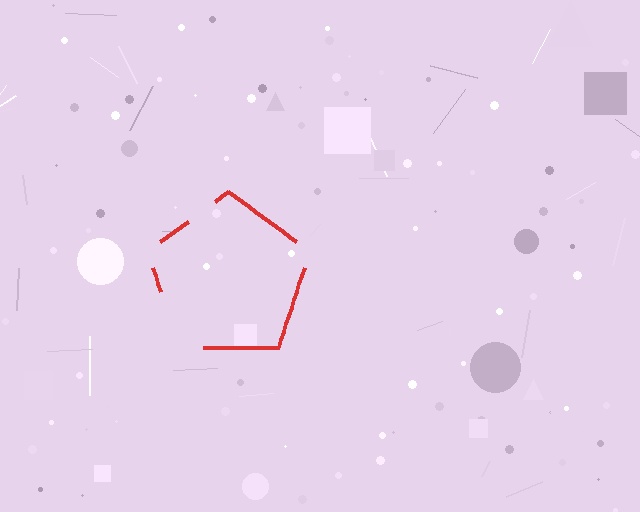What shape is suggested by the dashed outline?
The dashed outline suggests a pentagon.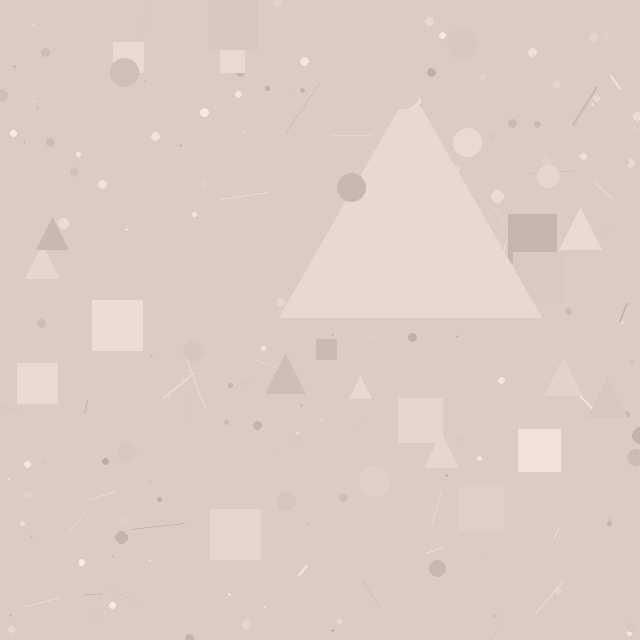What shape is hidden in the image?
A triangle is hidden in the image.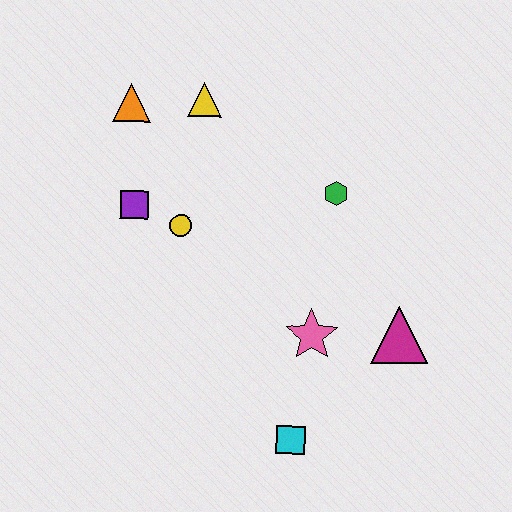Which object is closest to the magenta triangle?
The pink star is closest to the magenta triangle.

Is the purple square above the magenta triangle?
Yes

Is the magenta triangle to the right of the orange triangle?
Yes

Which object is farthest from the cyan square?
The orange triangle is farthest from the cyan square.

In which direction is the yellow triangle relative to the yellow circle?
The yellow triangle is above the yellow circle.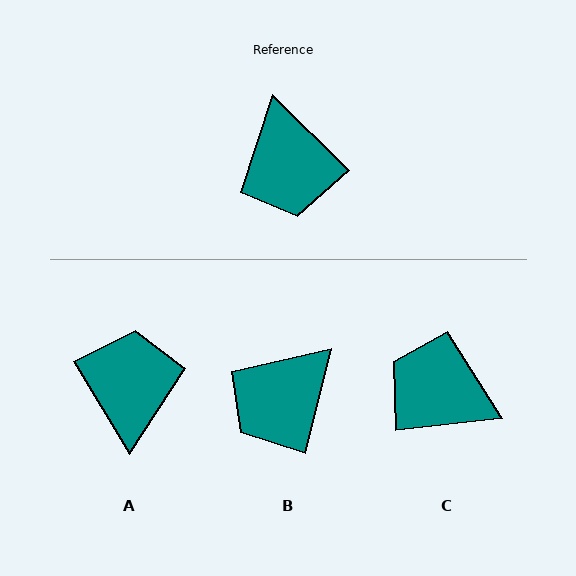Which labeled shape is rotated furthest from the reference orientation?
A, about 165 degrees away.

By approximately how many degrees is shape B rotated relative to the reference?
Approximately 60 degrees clockwise.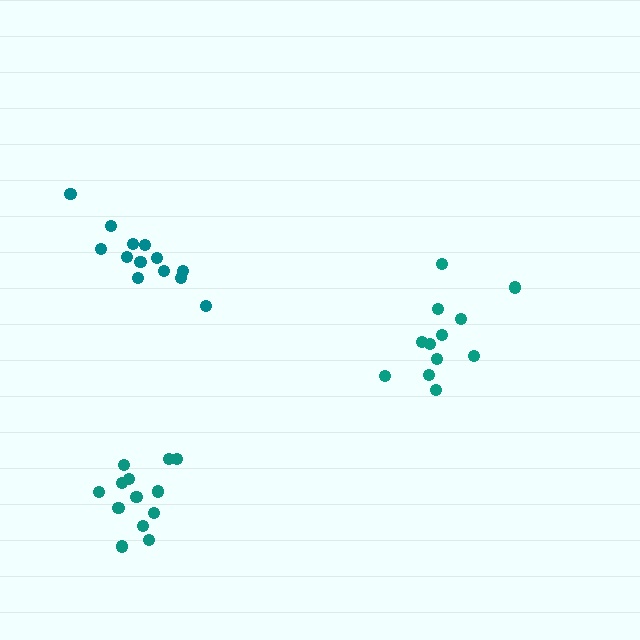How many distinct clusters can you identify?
There are 3 distinct clusters.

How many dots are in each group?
Group 1: 12 dots, Group 2: 13 dots, Group 3: 13 dots (38 total).